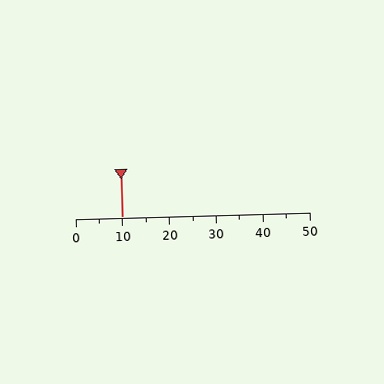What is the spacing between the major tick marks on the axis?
The major ticks are spaced 10 apart.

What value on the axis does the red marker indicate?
The marker indicates approximately 10.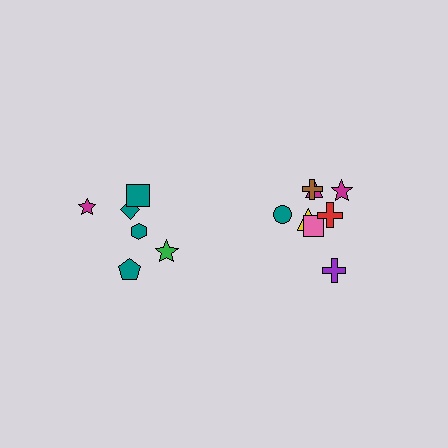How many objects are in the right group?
There are 8 objects.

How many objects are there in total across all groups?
There are 14 objects.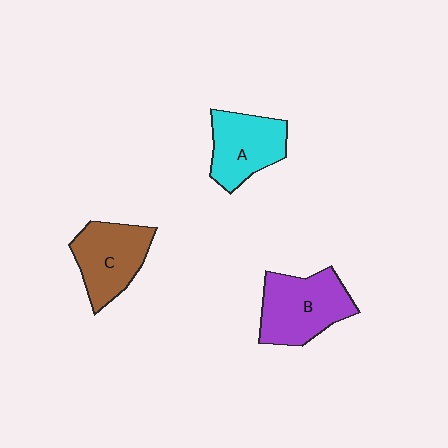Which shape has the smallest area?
Shape A (cyan).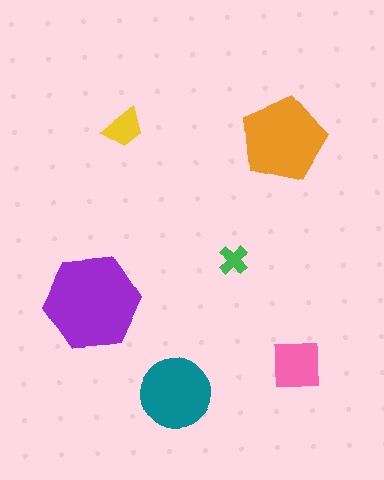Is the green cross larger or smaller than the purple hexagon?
Smaller.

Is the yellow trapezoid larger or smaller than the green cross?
Larger.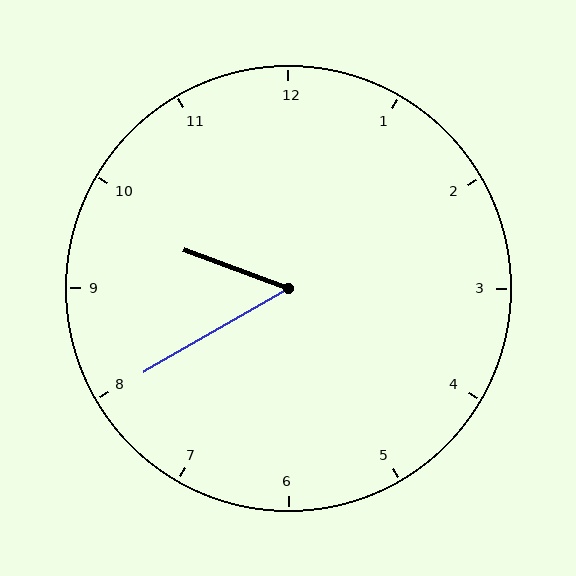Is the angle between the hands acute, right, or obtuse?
It is acute.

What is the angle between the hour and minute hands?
Approximately 50 degrees.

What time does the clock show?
9:40.